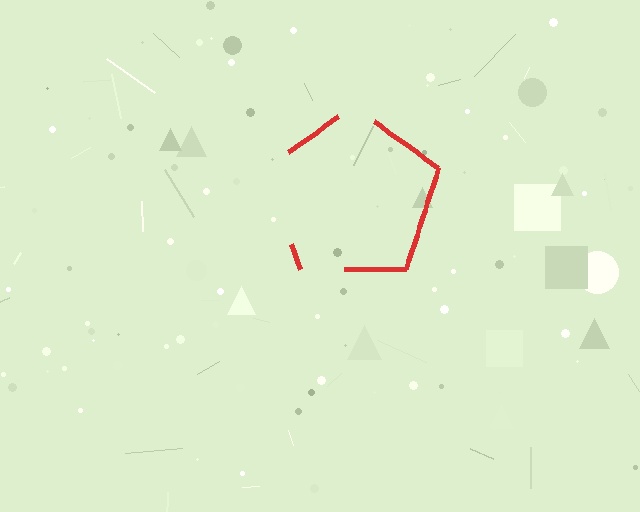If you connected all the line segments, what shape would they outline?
They would outline a pentagon.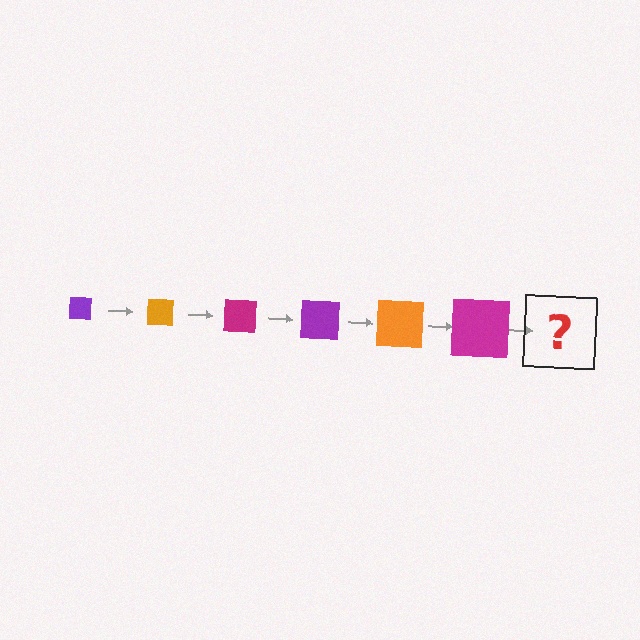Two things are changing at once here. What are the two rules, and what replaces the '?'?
The two rules are that the square grows larger each step and the color cycles through purple, orange, and magenta. The '?' should be a purple square, larger than the previous one.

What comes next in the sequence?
The next element should be a purple square, larger than the previous one.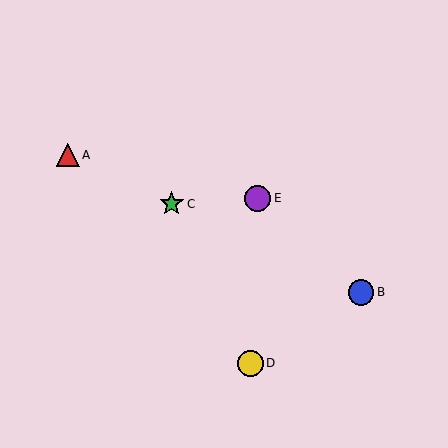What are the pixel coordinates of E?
Object E is at (257, 198).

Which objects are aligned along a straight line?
Objects A, B, C are aligned along a straight line.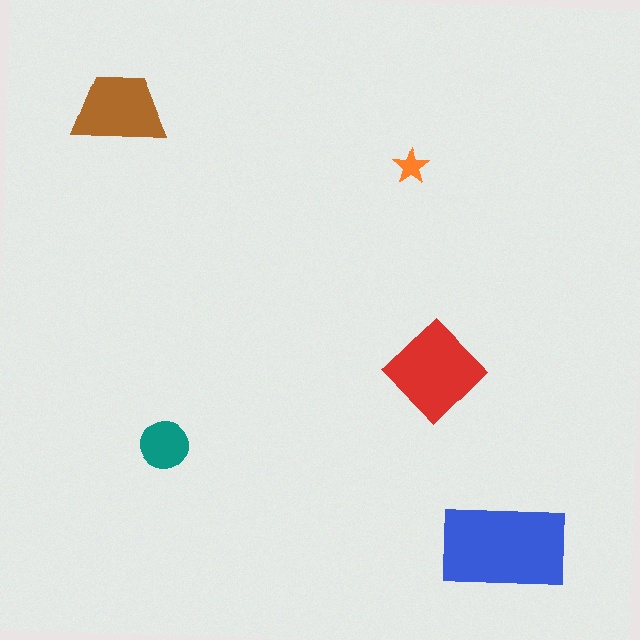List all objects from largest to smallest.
The blue rectangle, the red diamond, the brown trapezoid, the teal circle, the orange star.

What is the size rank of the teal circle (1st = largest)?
4th.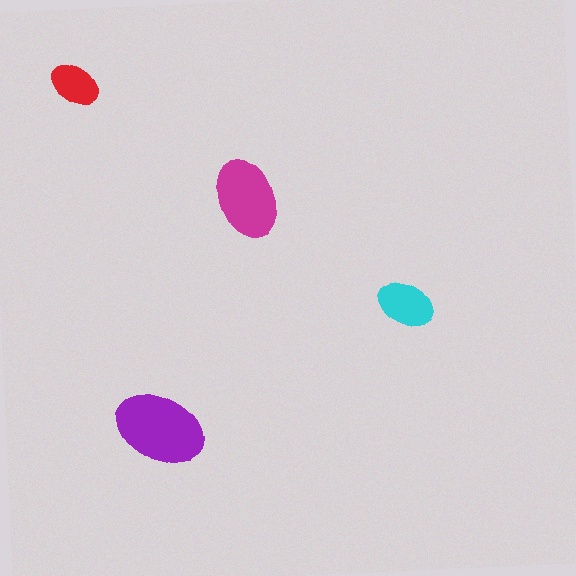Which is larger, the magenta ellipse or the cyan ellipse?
The magenta one.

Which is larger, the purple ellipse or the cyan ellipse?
The purple one.